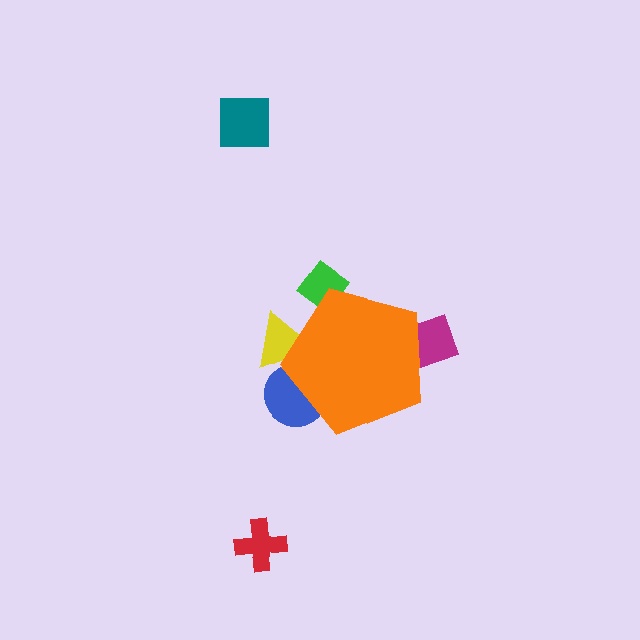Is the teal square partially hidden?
No, the teal square is fully visible.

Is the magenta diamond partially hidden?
Yes, the magenta diamond is partially hidden behind the orange pentagon.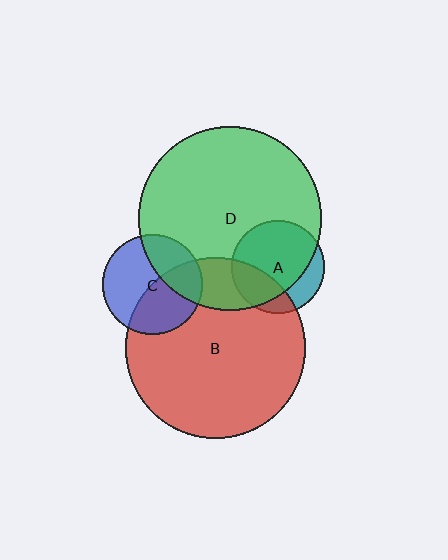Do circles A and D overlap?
Yes.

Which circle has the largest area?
Circle D (green).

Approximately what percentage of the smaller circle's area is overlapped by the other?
Approximately 75%.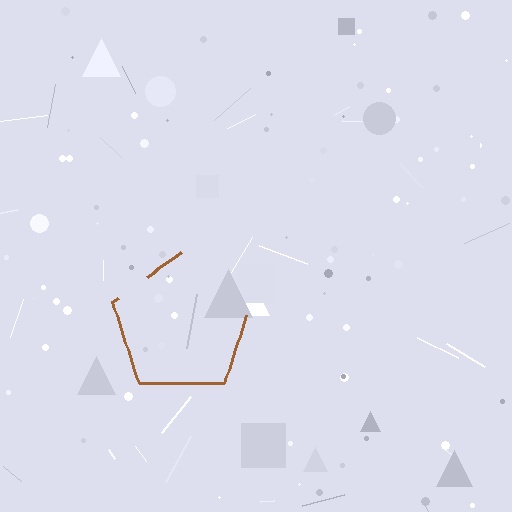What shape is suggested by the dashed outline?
The dashed outline suggests a pentagon.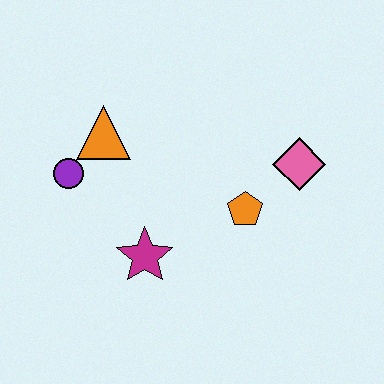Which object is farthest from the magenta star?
The pink diamond is farthest from the magenta star.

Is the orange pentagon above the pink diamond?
No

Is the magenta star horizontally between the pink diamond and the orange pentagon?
No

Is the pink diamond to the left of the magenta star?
No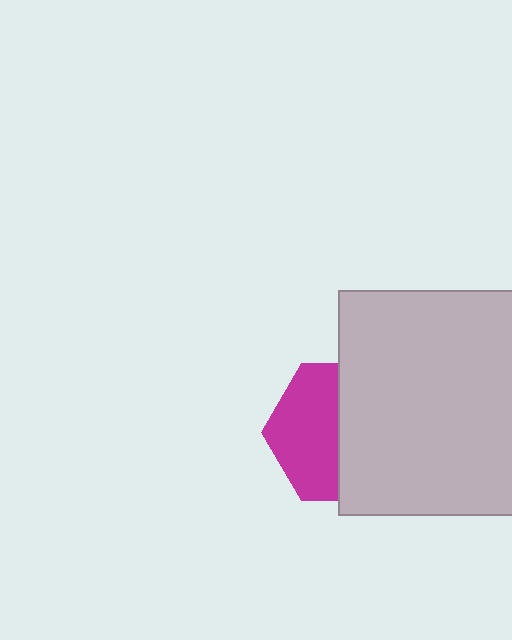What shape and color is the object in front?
The object in front is a light gray square.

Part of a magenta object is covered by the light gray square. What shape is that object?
It is a hexagon.